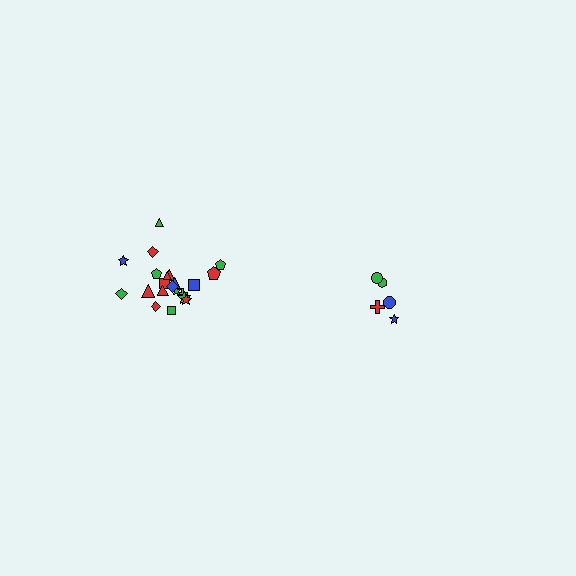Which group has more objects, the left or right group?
The left group.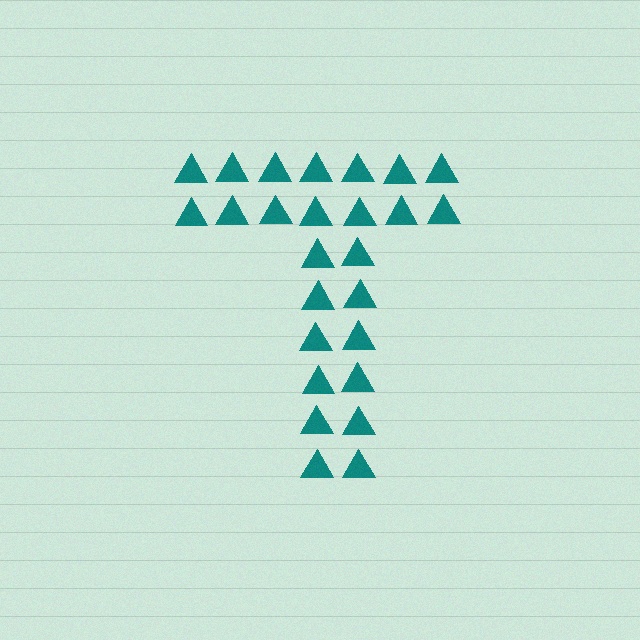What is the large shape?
The large shape is the letter T.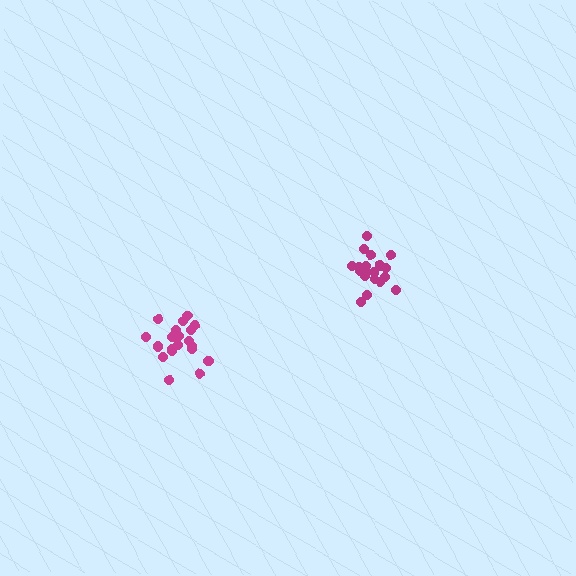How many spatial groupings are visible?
There are 2 spatial groupings.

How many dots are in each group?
Group 1: 20 dots, Group 2: 21 dots (41 total).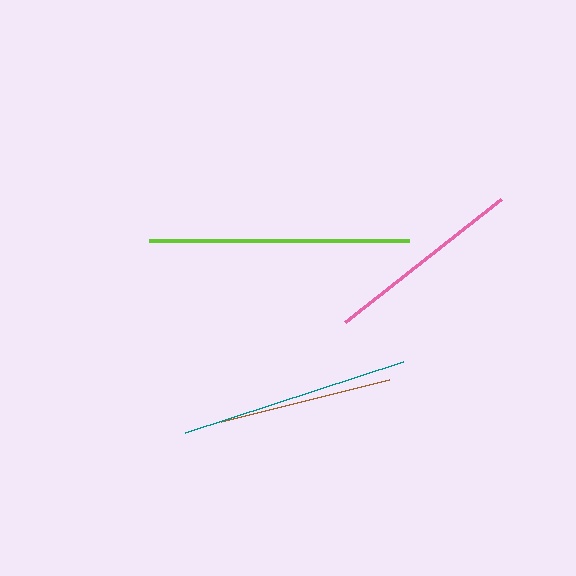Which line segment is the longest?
The lime line is the longest at approximately 259 pixels.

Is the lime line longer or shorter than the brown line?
The lime line is longer than the brown line.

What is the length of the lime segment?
The lime segment is approximately 259 pixels long.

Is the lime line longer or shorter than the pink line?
The lime line is longer than the pink line.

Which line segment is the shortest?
The brown line is the shortest at approximately 174 pixels.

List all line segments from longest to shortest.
From longest to shortest: lime, teal, pink, brown.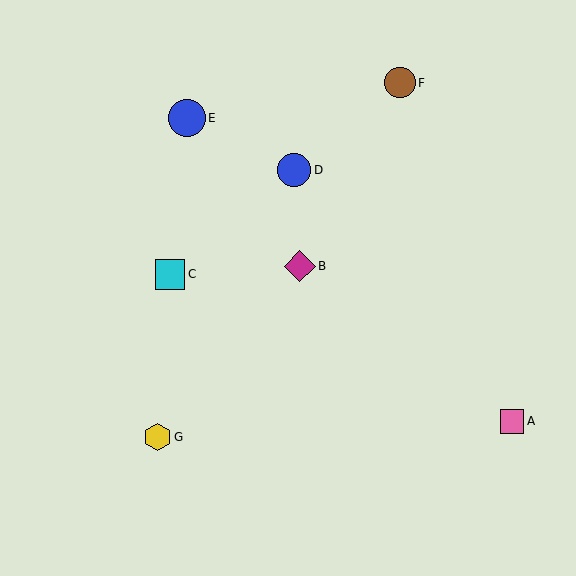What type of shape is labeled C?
Shape C is a cyan square.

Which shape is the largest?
The blue circle (labeled E) is the largest.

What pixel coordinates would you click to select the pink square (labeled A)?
Click at (512, 421) to select the pink square A.